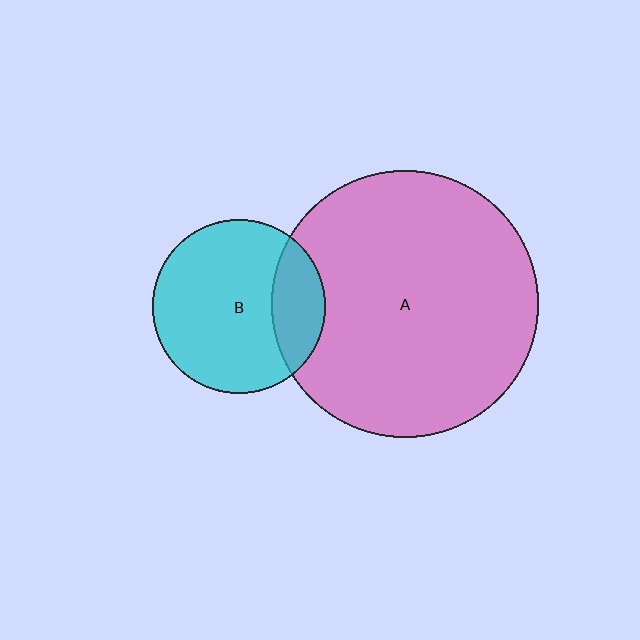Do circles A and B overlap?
Yes.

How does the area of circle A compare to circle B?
Approximately 2.4 times.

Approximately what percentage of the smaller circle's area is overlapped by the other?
Approximately 20%.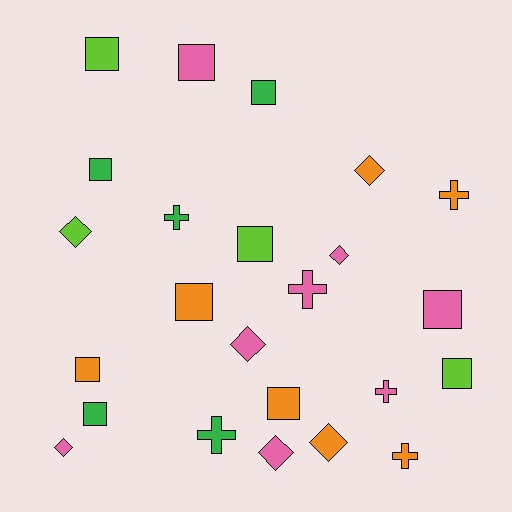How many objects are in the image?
There are 24 objects.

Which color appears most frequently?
Pink, with 8 objects.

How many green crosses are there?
There are 2 green crosses.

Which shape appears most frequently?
Square, with 11 objects.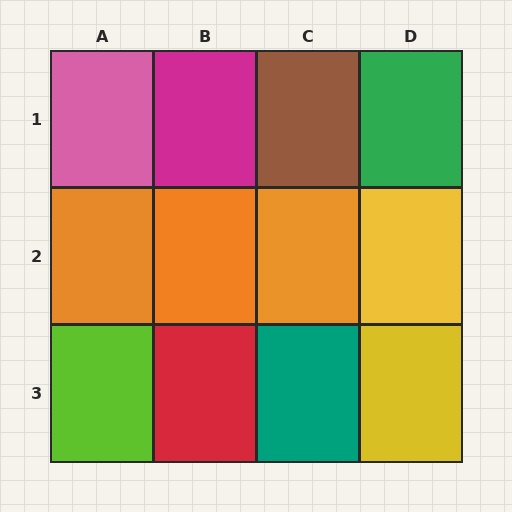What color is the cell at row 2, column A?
Orange.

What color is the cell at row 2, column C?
Orange.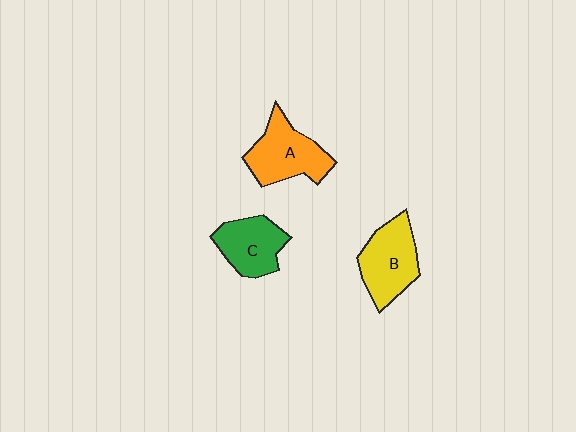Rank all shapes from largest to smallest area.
From largest to smallest: A (orange), B (yellow), C (green).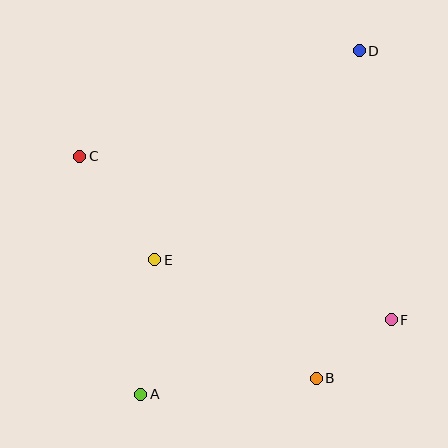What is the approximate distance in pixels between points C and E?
The distance between C and E is approximately 128 pixels.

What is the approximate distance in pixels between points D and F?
The distance between D and F is approximately 271 pixels.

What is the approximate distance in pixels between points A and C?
The distance between A and C is approximately 246 pixels.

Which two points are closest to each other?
Points B and F are closest to each other.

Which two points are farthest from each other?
Points A and D are farthest from each other.